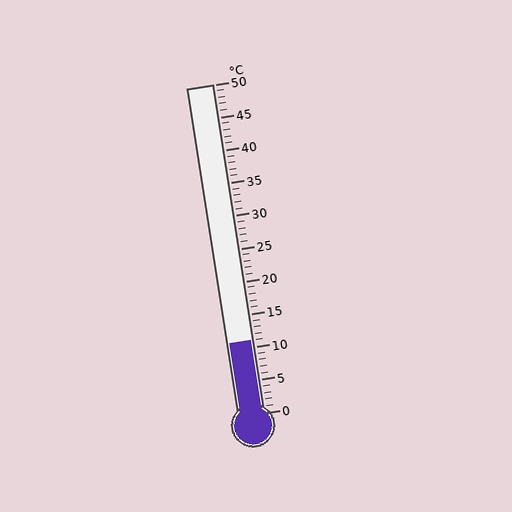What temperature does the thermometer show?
The thermometer shows approximately 11°C.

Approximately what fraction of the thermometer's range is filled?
The thermometer is filled to approximately 20% of its range.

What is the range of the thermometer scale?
The thermometer scale ranges from 0°C to 50°C.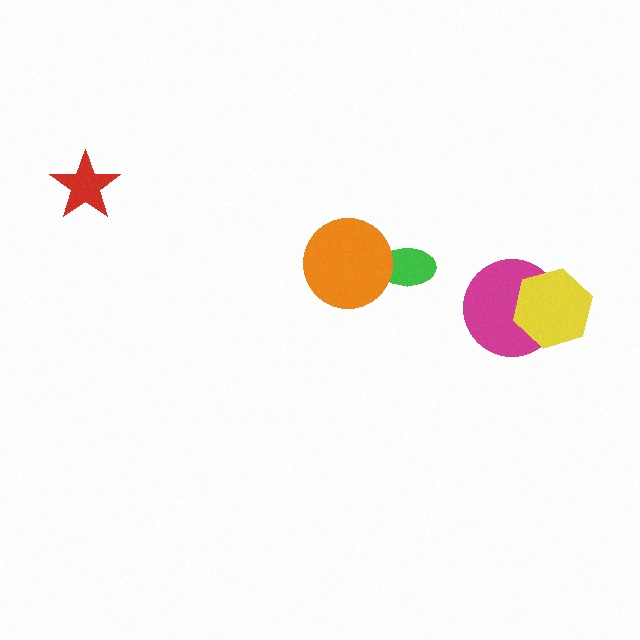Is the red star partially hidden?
No, no other shape covers it.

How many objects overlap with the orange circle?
1 object overlaps with the orange circle.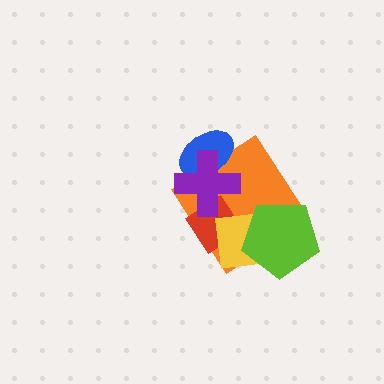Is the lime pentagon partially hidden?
No, no other shape covers it.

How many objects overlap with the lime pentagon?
2 objects overlap with the lime pentagon.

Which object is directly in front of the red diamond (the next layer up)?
The purple cross is directly in front of the red diamond.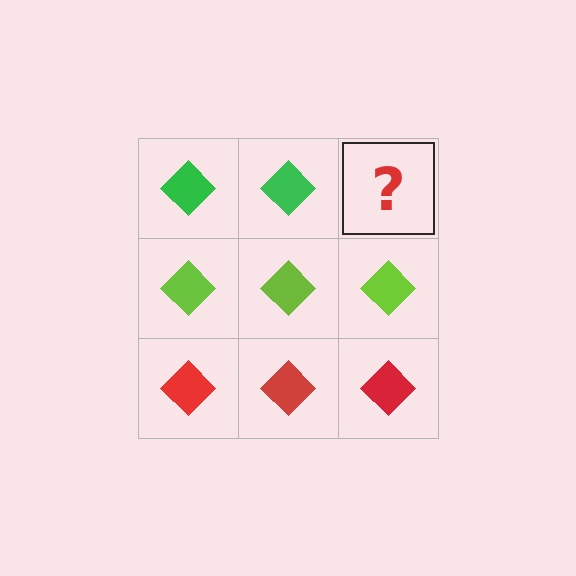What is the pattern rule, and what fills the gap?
The rule is that each row has a consistent color. The gap should be filled with a green diamond.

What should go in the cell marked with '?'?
The missing cell should contain a green diamond.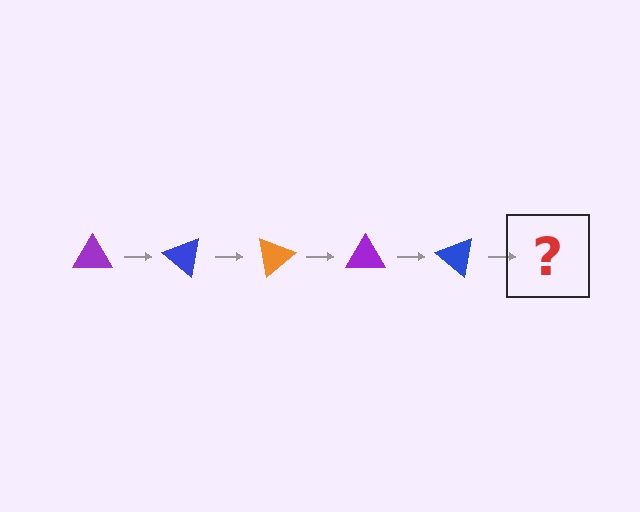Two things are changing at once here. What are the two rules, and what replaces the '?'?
The two rules are that it rotates 40 degrees each step and the color cycles through purple, blue, and orange. The '?' should be an orange triangle, rotated 200 degrees from the start.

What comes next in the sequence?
The next element should be an orange triangle, rotated 200 degrees from the start.